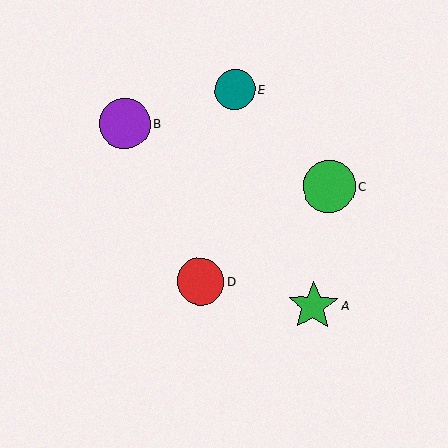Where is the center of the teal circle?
The center of the teal circle is at (235, 89).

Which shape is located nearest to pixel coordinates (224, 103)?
The teal circle (labeled E) at (235, 89) is nearest to that location.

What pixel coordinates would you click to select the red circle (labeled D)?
Click at (201, 282) to select the red circle D.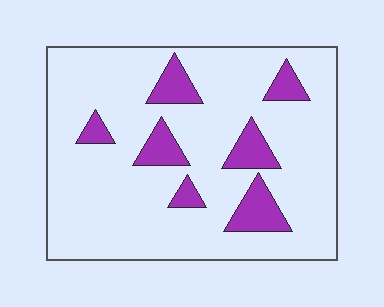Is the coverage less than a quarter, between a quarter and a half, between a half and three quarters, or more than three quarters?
Less than a quarter.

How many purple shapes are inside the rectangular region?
7.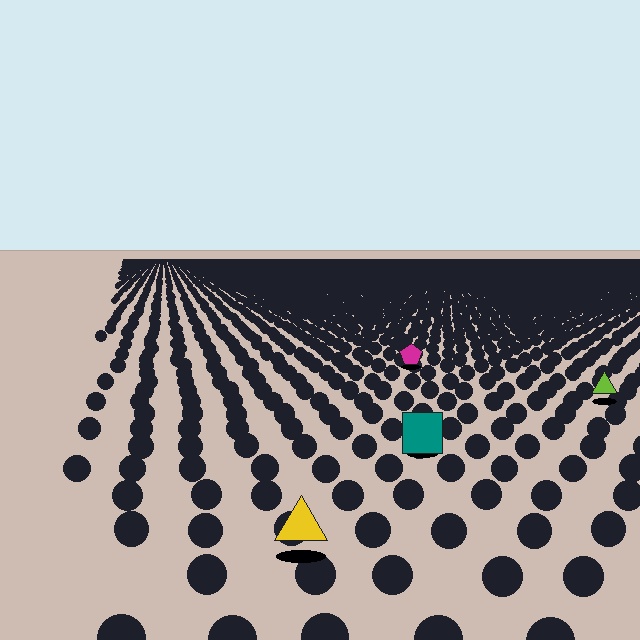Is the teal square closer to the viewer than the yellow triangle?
No. The yellow triangle is closer — you can tell from the texture gradient: the ground texture is coarser near it.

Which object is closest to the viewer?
The yellow triangle is closest. The texture marks near it are larger and more spread out.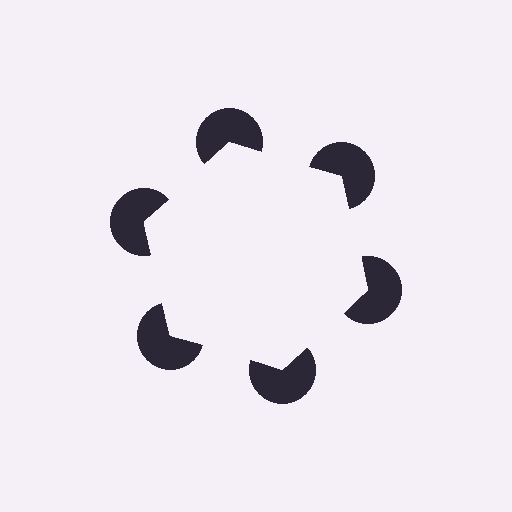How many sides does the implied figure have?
6 sides.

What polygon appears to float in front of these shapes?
An illusory hexagon — its edges are inferred from the aligned wedge cuts in the pac-man discs, not physically drawn.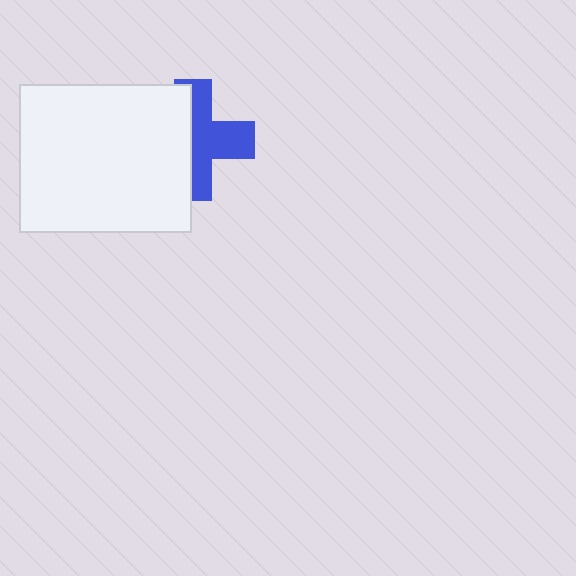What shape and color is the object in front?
The object in front is a white rectangle.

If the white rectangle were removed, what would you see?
You would see the complete blue cross.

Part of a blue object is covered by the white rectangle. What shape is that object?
It is a cross.